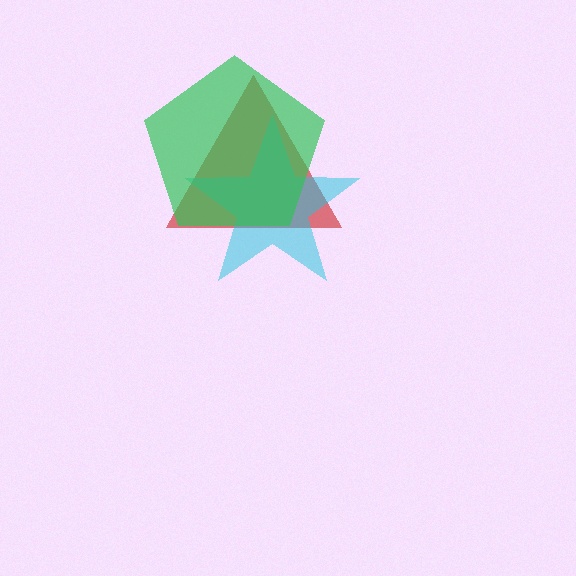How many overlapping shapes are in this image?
There are 3 overlapping shapes in the image.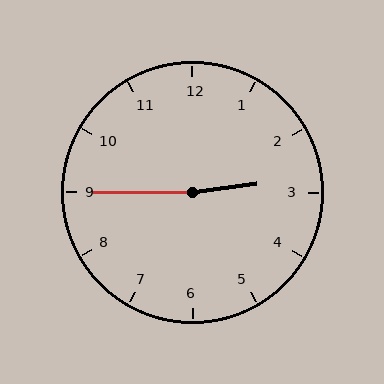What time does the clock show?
2:45.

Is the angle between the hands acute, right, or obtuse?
It is obtuse.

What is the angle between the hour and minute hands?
Approximately 172 degrees.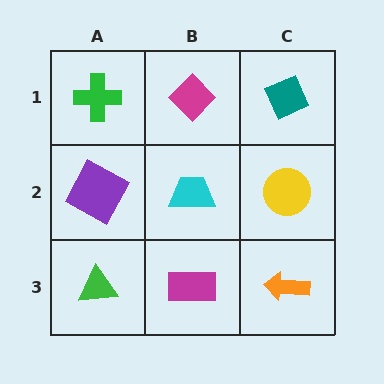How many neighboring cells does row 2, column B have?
4.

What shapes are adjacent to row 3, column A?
A purple square (row 2, column A), a magenta rectangle (row 3, column B).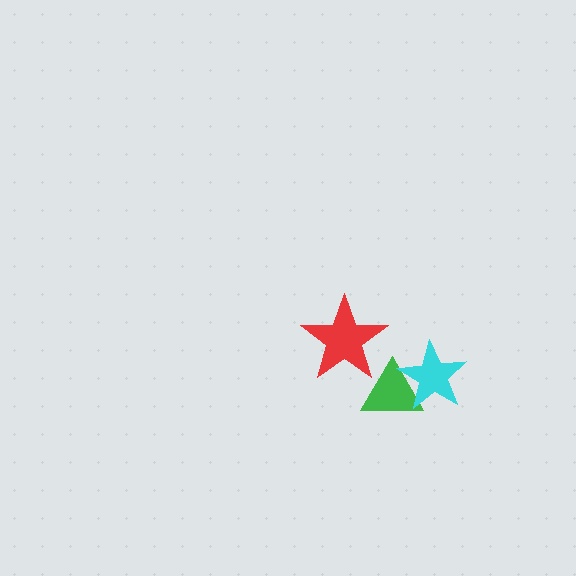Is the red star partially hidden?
No, no other shape covers it.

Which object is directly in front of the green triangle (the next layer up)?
The cyan star is directly in front of the green triangle.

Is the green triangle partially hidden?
Yes, it is partially covered by another shape.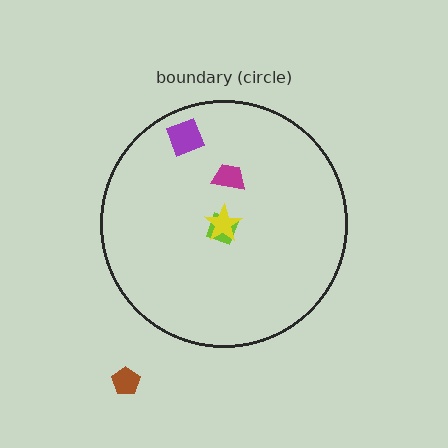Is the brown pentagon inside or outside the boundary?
Outside.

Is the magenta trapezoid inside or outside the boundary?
Inside.